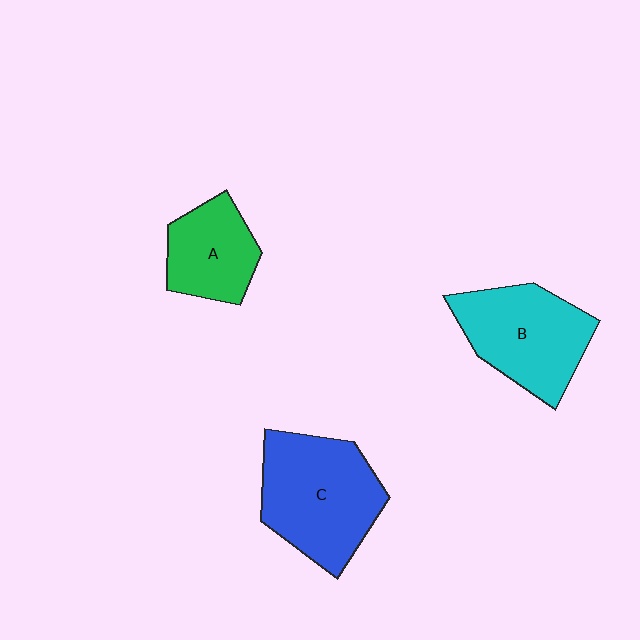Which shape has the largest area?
Shape C (blue).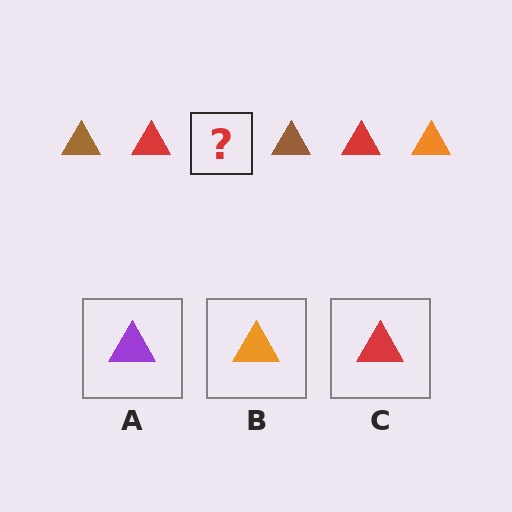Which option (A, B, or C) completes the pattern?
B.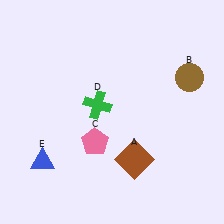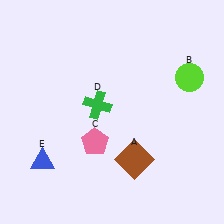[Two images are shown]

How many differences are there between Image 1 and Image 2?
There is 1 difference between the two images.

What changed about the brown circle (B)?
In Image 1, B is brown. In Image 2, it changed to lime.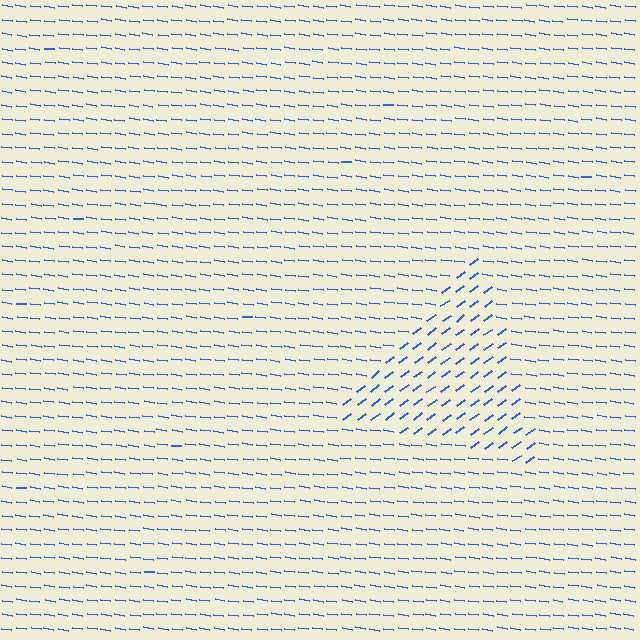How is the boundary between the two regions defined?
The boundary is defined purely by a change in line orientation (approximately 45 degrees difference). All lines are the same color and thickness.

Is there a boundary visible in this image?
Yes, there is a texture boundary formed by a change in line orientation.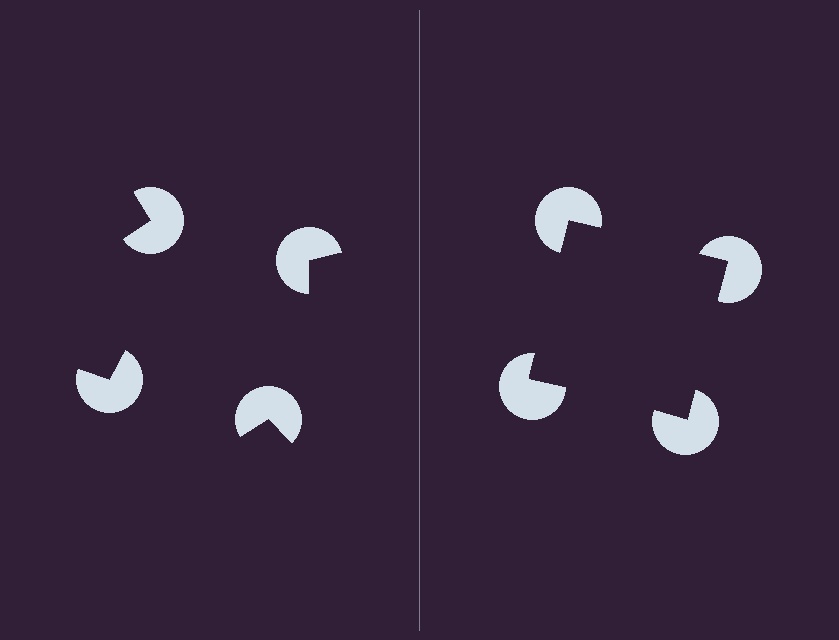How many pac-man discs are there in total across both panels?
8 — 4 on each side.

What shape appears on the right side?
An illusory square.